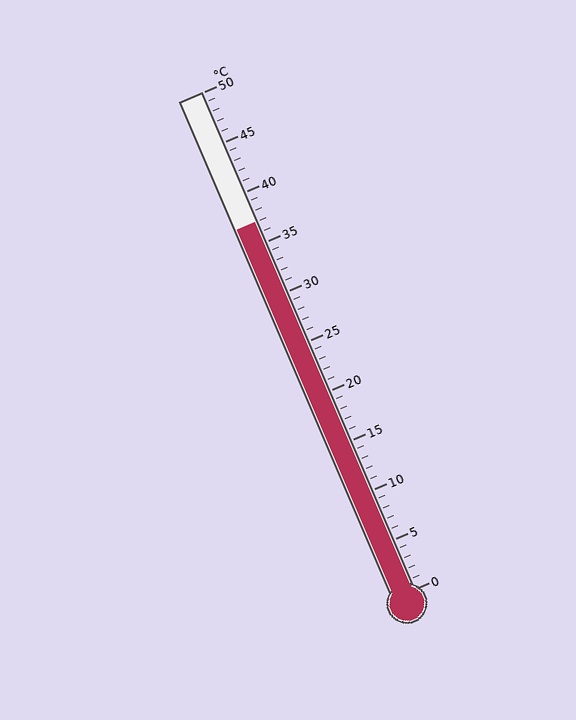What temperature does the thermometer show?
The thermometer shows approximately 37°C.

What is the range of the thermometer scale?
The thermometer scale ranges from 0°C to 50°C.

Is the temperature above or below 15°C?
The temperature is above 15°C.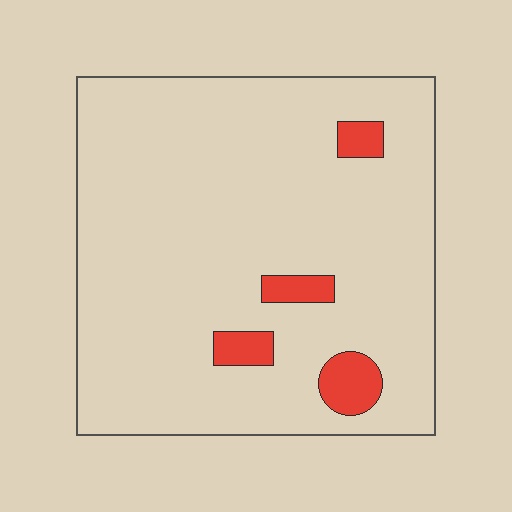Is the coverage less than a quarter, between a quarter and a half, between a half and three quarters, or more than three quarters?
Less than a quarter.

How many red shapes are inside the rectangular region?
4.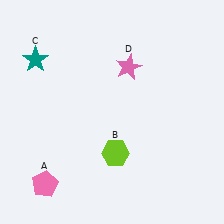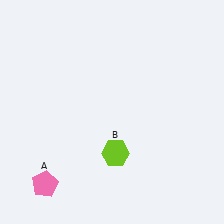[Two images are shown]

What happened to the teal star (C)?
The teal star (C) was removed in Image 2. It was in the top-left area of Image 1.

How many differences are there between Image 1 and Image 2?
There are 2 differences between the two images.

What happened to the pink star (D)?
The pink star (D) was removed in Image 2. It was in the top-right area of Image 1.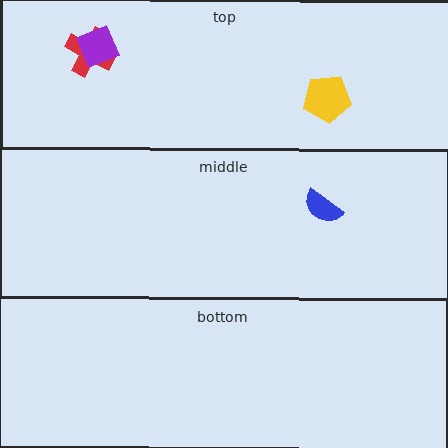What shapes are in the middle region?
The blue semicircle.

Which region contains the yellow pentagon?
The top region.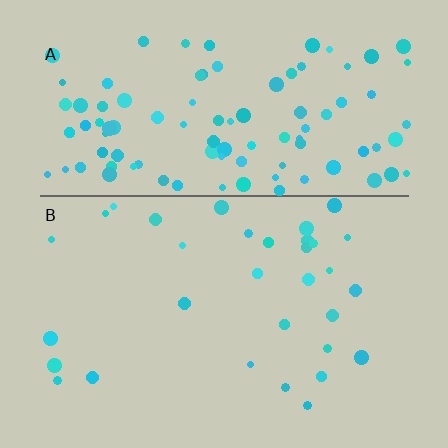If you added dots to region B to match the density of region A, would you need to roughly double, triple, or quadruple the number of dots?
Approximately triple.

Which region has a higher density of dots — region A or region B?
A (the top).